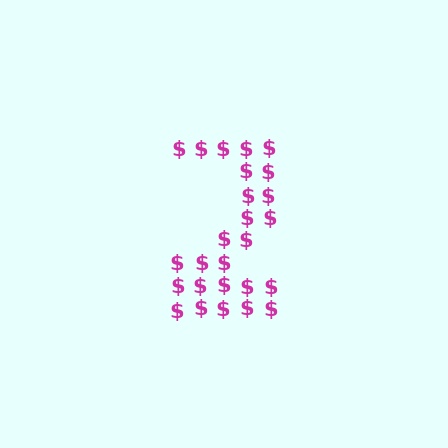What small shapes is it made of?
It is made of small dollar signs.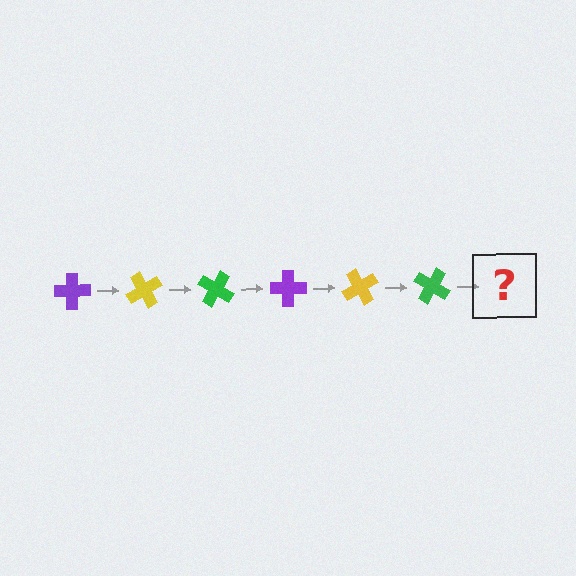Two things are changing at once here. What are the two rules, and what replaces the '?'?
The two rules are that it rotates 60 degrees each step and the color cycles through purple, yellow, and green. The '?' should be a purple cross, rotated 360 degrees from the start.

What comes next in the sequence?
The next element should be a purple cross, rotated 360 degrees from the start.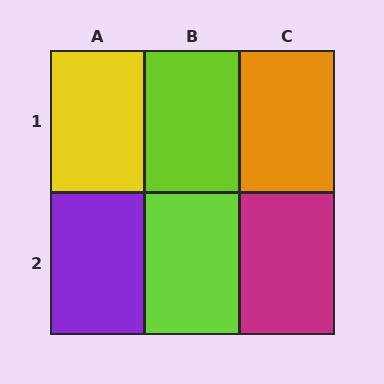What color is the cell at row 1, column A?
Yellow.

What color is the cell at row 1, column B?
Lime.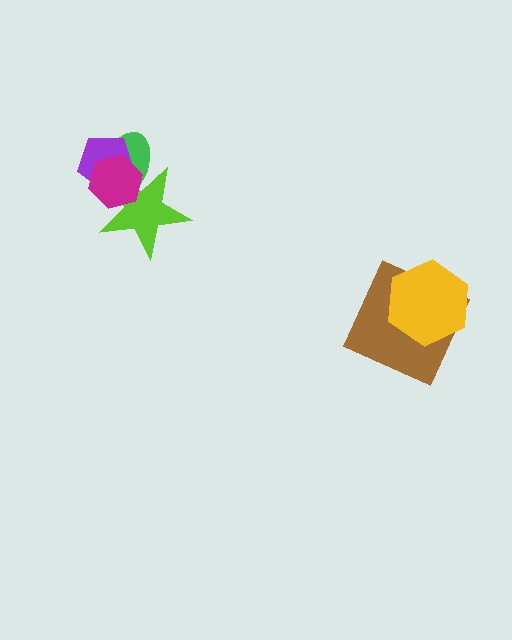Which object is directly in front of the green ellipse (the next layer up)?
The lime star is directly in front of the green ellipse.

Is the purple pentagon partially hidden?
Yes, it is partially covered by another shape.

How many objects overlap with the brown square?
1 object overlaps with the brown square.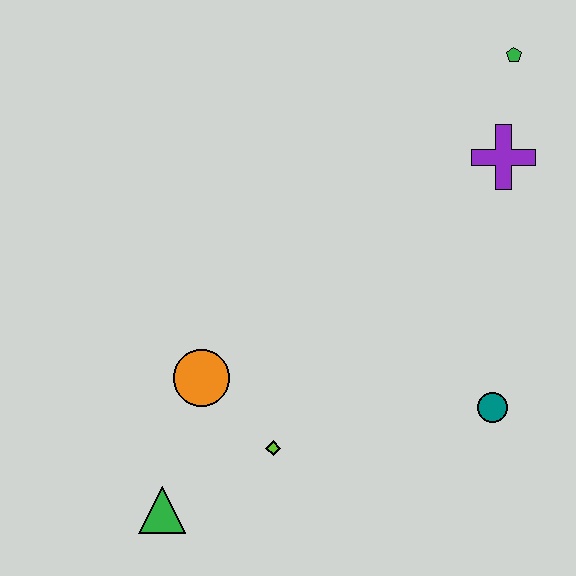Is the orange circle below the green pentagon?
Yes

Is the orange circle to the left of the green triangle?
No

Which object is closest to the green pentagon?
The purple cross is closest to the green pentagon.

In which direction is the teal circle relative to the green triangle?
The teal circle is to the right of the green triangle.